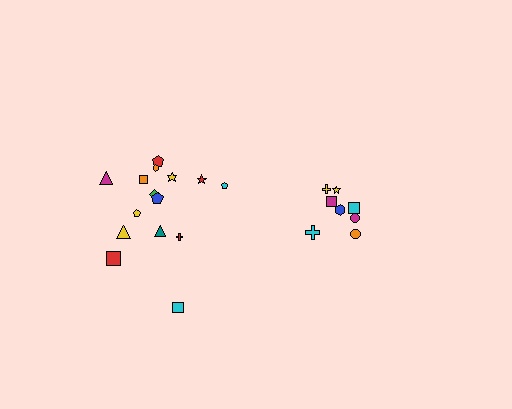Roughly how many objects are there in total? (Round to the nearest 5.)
Roughly 25 objects in total.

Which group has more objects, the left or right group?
The left group.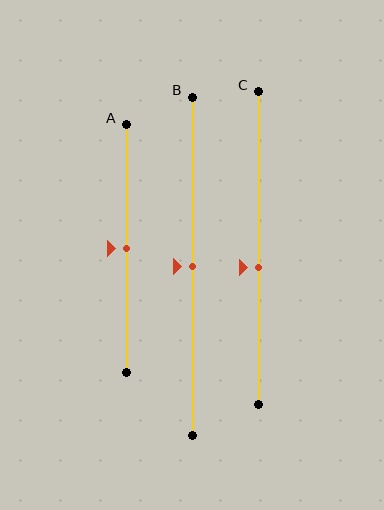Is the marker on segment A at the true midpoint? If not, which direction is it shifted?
Yes, the marker on segment A is at the true midpoint.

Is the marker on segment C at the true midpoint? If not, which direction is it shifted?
No, the marker on segment C is shifted downward by about 6% of the segment length.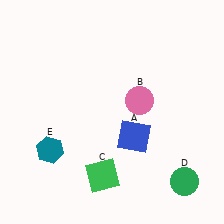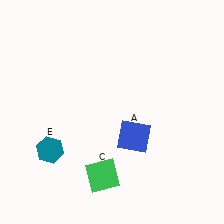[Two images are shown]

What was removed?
The green circle (D), the pink circle (B) were removed in Image 2.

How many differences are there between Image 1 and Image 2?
There are 2 differences between the two images.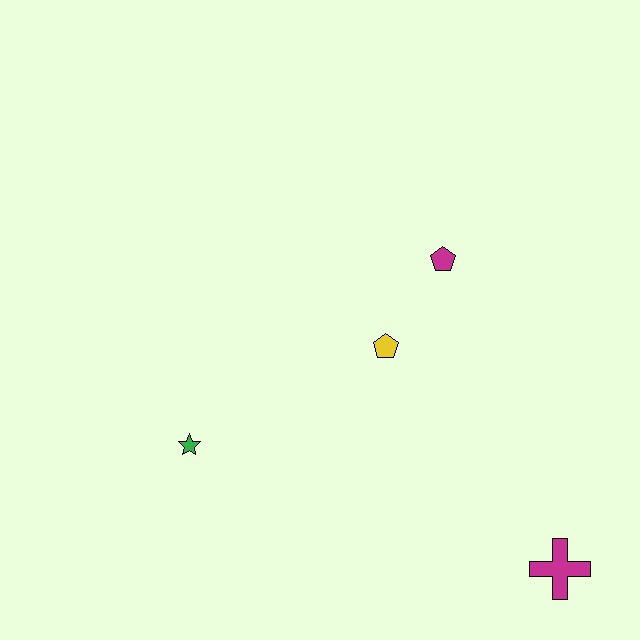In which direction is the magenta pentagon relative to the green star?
The magenta pentagon is to the right of the green star.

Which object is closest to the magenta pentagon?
The yellow pentagon is closest to the magenta pentagon.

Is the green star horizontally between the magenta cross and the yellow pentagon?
No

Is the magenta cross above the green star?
No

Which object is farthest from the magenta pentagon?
The magenta cross is farthest from the magenta pentagon.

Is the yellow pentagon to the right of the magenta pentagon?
No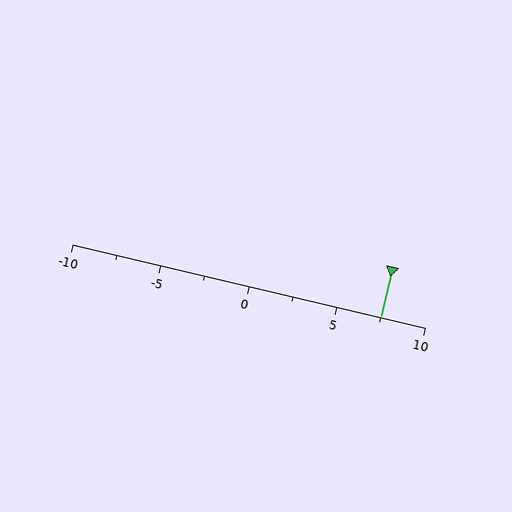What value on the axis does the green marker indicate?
The marker indicates approximately 7.5.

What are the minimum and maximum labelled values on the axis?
The axis runs from -10 to 10.